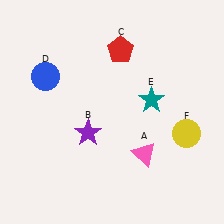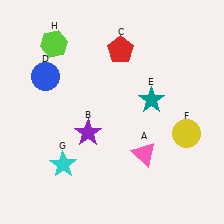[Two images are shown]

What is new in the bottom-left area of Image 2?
A cyan star (G) was added in the bottom-left area of Image 2.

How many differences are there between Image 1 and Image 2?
There are 2 differences between the two images.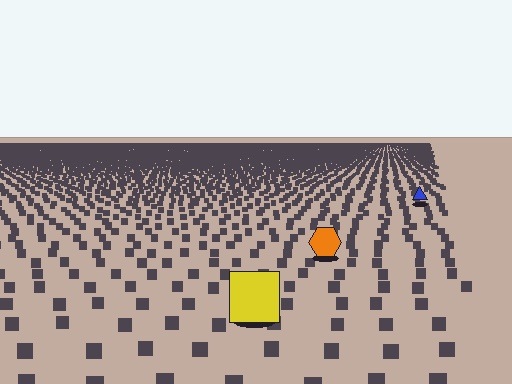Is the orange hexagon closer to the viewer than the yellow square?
No. The yellow square is closer — you can tell from the texture gradient: the ground texture is coarser near it.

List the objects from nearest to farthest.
From nearest to farthest: the yellow square, the orange hexagon, the blue triangle.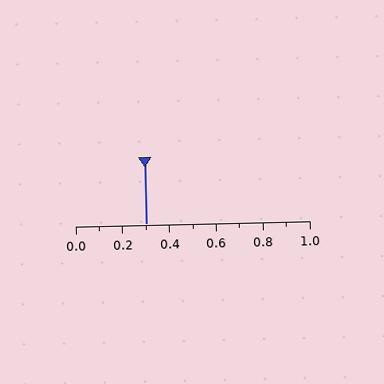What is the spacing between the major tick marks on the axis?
The major ticks are spaced 0.2 apart.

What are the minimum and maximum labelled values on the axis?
The axis runs from 0.0 to 1.0.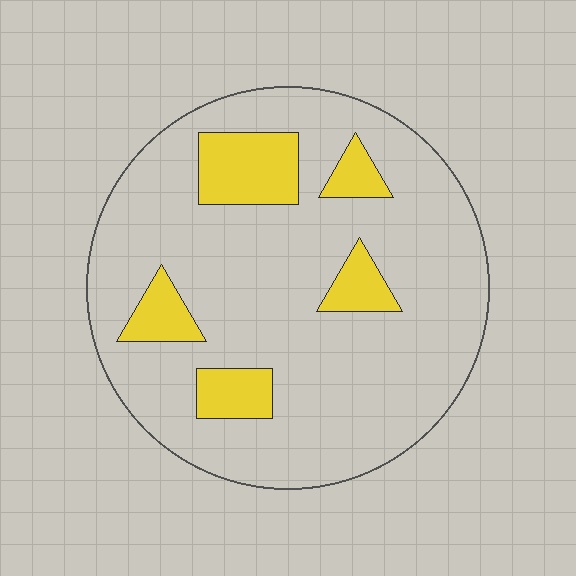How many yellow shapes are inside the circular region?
5.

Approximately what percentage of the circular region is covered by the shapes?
Approximately 15%.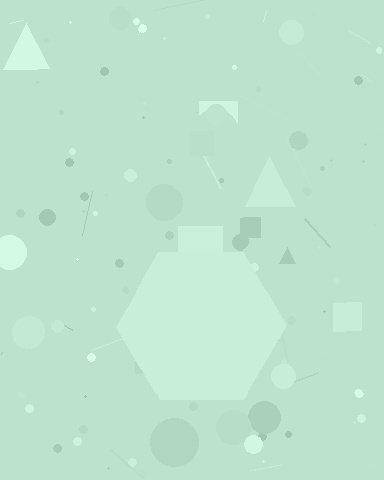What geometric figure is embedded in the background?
A hexagon is embedded in the background.